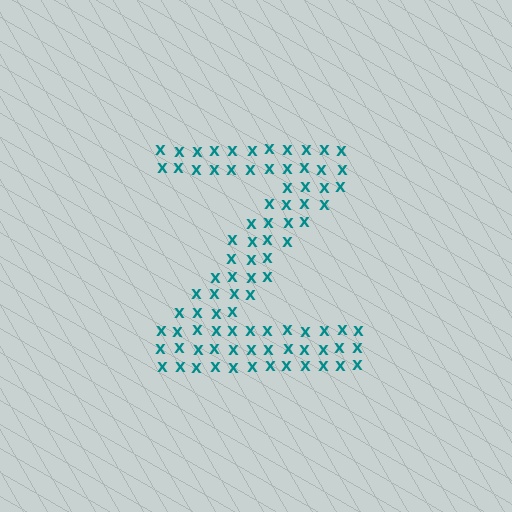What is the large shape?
The large shape is the letter Z.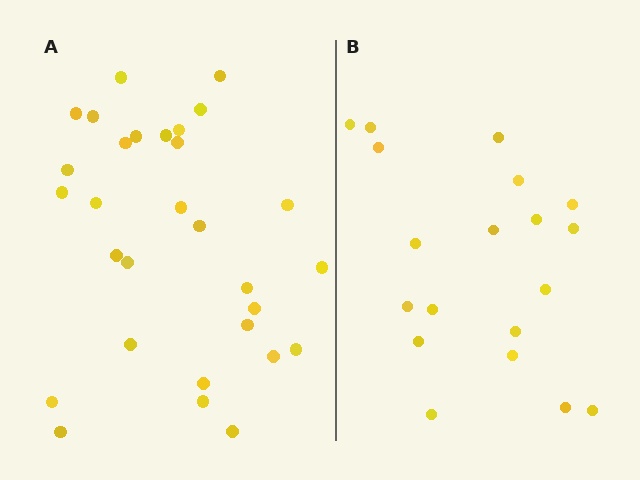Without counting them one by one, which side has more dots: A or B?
Region A (the left region) has more dots.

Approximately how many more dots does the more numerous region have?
Region A has roughly 12 or so more dots than region B.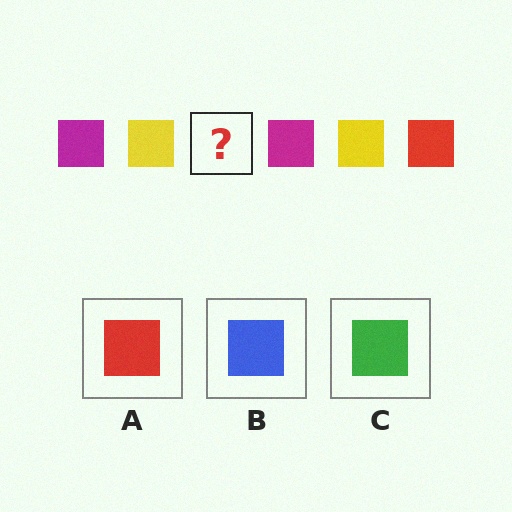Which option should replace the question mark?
Option A.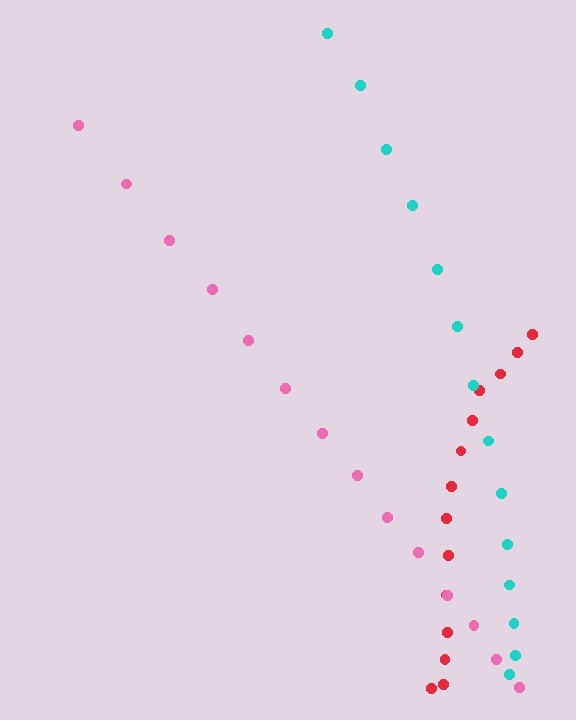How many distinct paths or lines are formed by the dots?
There are 3 distinct paths.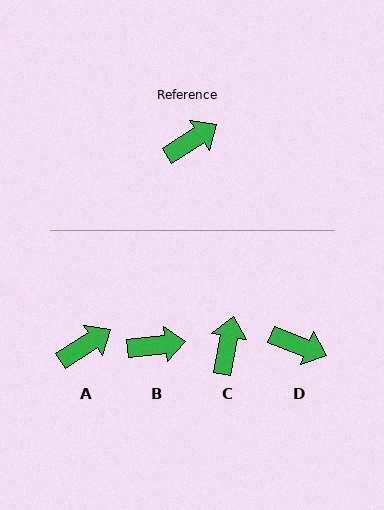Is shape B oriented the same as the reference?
No, it is off by about 26 degrees.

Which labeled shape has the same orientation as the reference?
A.